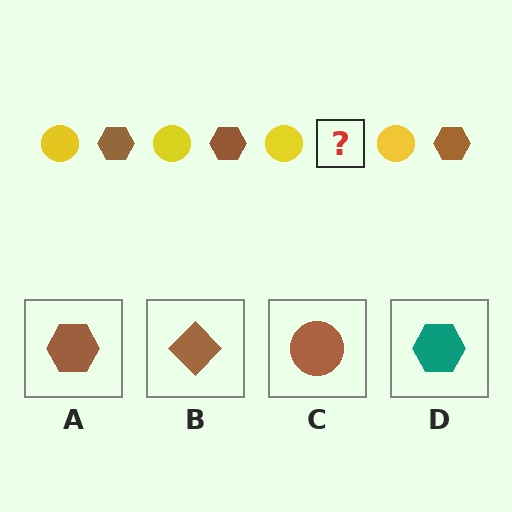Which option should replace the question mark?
Option A.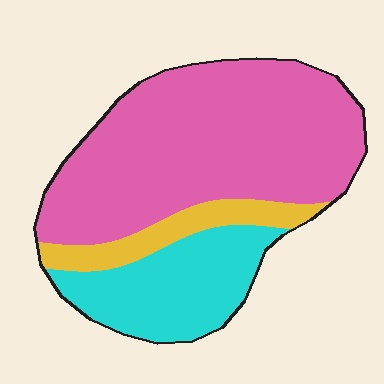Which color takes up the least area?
Yellow, at roughly 10%.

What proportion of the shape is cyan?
Cyan takes up between a sixth and a third of the shape.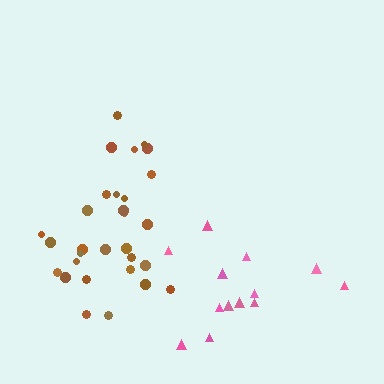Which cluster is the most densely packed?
Brown.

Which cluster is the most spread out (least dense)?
Pink.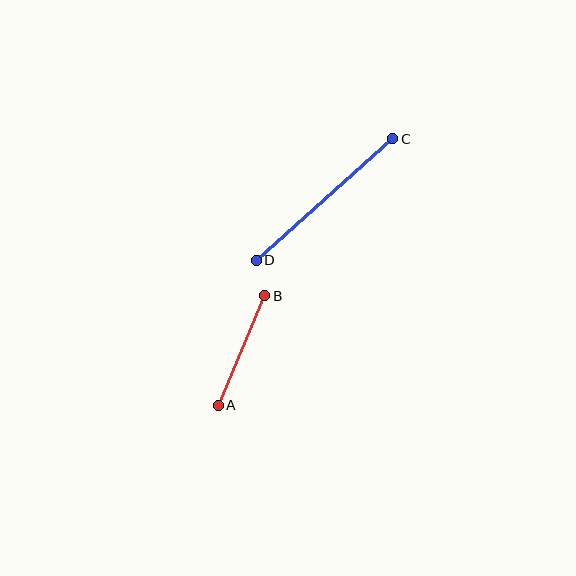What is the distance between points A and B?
The distance is approximately 119 pixels.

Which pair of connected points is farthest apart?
Points C and D are farthest apart.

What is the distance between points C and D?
The distance is approximately 183 pixels.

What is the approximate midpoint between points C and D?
The midpoint is at approximately (324, 199) pixels.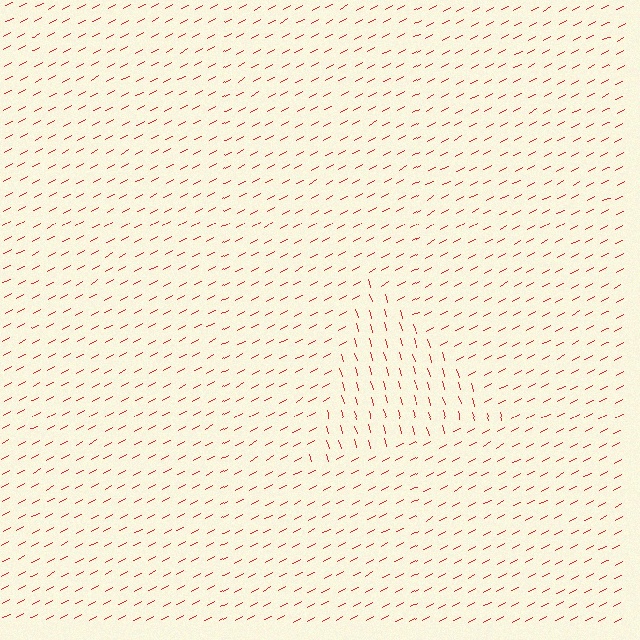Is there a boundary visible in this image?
Yes, there is a texture boundary formed by a change in line orientation.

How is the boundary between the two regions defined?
The boundary is defined purely by a change in line orientation (approximately 78 degrees difference). All lines are the same color and thickness.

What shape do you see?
I see a triangle.